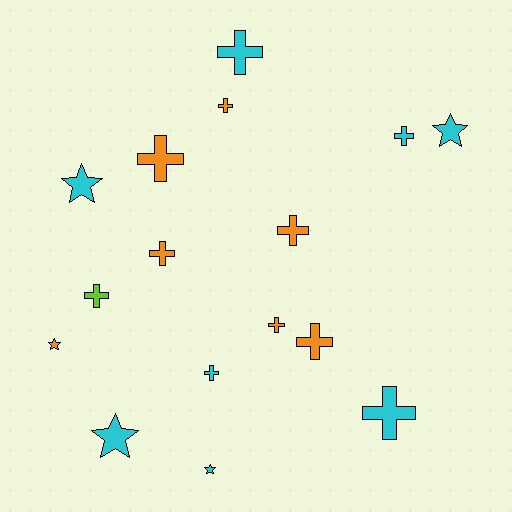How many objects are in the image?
There are 16 objects.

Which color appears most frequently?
Cyan, with 8 objects.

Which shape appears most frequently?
Cross, with 11 objects.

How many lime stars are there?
There are no lime stars.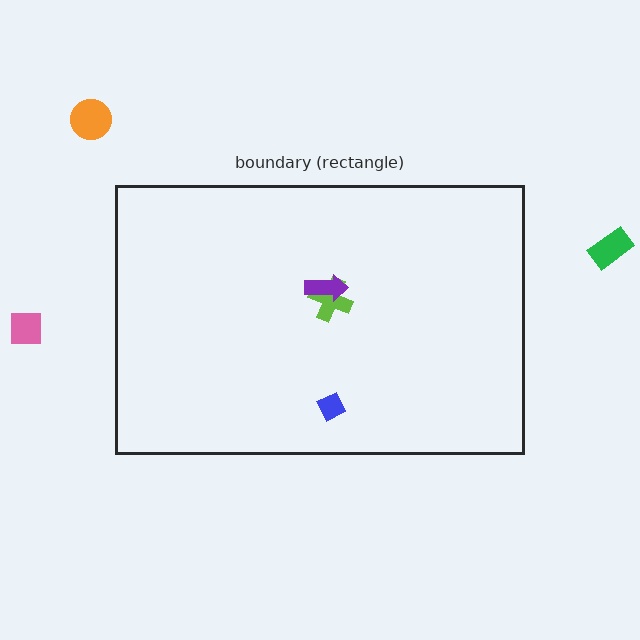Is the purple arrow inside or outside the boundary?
Inside.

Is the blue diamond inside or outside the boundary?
Inside.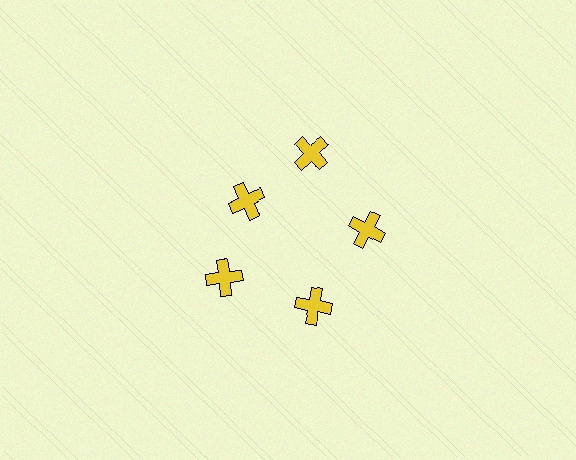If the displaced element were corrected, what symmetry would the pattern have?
It would have 5-fold rotational symmetry — the pattern would map onto itself every 72 degrees.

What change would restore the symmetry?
The symmetry would be restored by moving it outward, back onto the ring so that all 5 crosses sit at equal angles and equal distance from the center.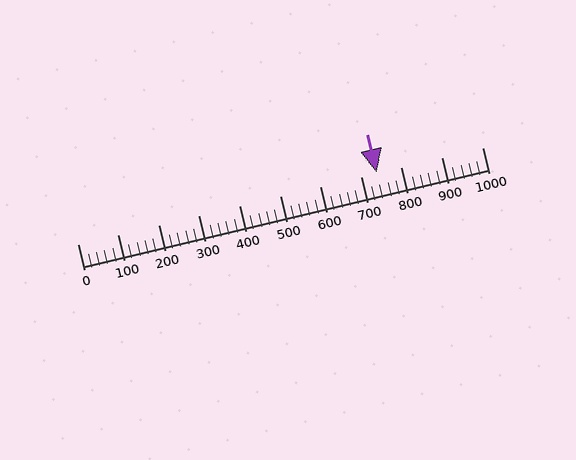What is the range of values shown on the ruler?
The ruler shows values from 0 to 1000.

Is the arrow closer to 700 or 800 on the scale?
The arrow is closer to 700.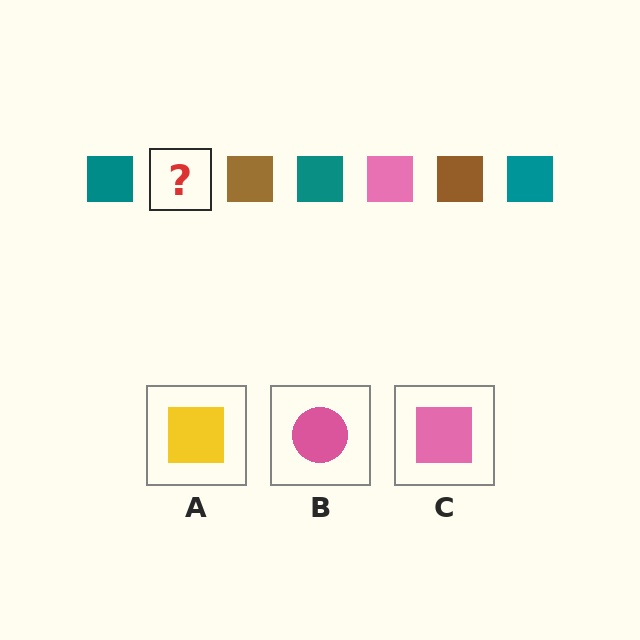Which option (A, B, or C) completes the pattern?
C.